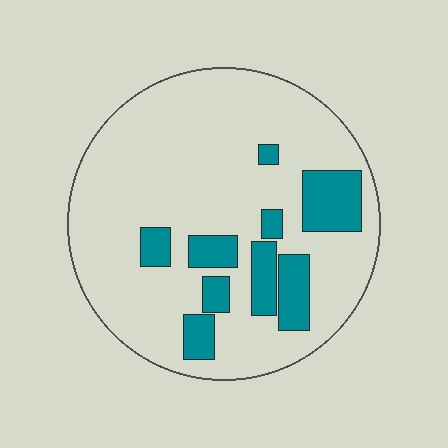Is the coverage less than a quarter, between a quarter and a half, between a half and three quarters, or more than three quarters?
Less than a quarter.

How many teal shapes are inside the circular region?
9.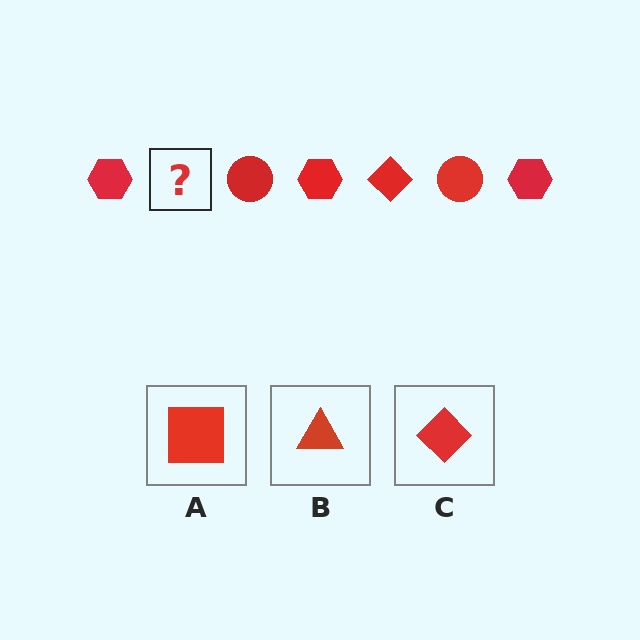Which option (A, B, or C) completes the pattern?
C.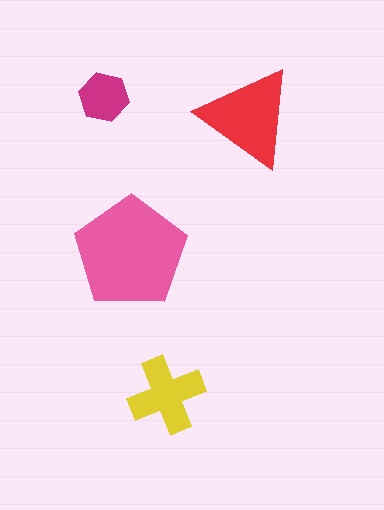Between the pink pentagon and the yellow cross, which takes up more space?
The pink pentagon.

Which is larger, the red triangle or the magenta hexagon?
The red triangle.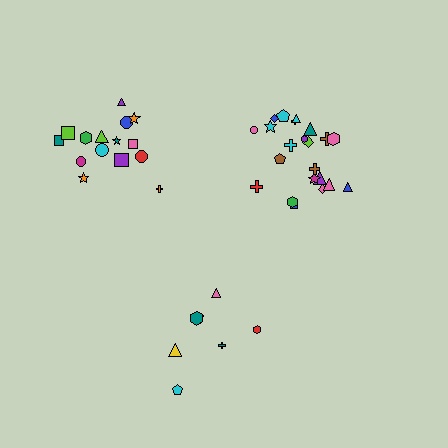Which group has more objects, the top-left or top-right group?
The top-right group.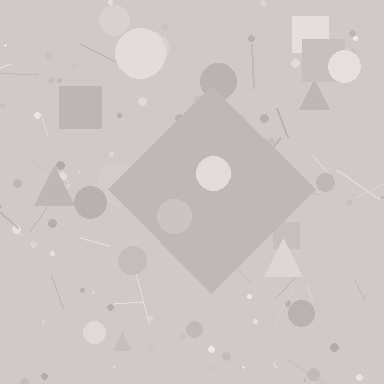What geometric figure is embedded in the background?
A diamond is embedded in the background.